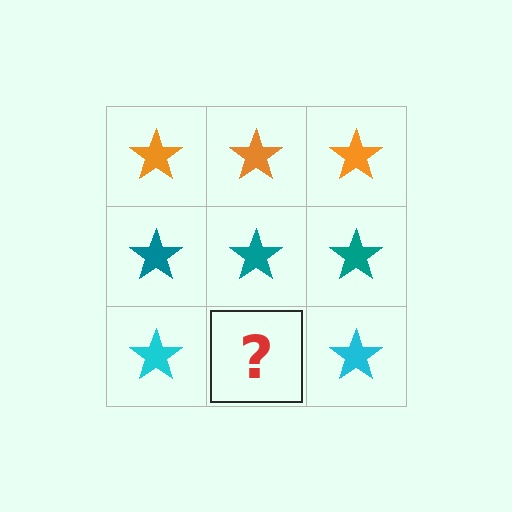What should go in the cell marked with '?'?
The missing cell should contain a cyan star.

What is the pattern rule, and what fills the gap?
The rule is that each row has a consistent color. The gap should be filled with a cyan star.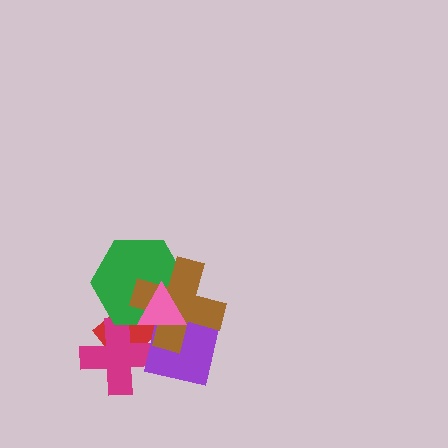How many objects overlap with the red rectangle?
5 objects overlap with the red rectangle.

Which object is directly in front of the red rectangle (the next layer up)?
The magenta cross is directly in front of the red rectangle.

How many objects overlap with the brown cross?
4 objects overlap with the brown cross.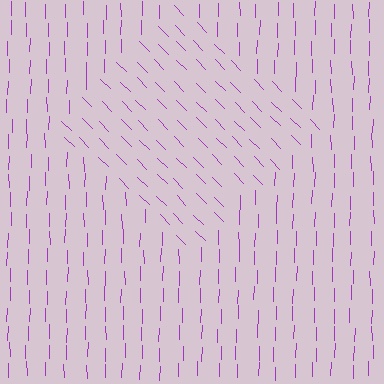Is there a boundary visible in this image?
Yes, there is a texture boundary formed by a change in line orientation.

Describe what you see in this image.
The image is filled with small purple line segments. A diamond region in the image has lines oriented differently from the surrounding lines, creating a visible texture boundary.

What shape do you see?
I see a diamond.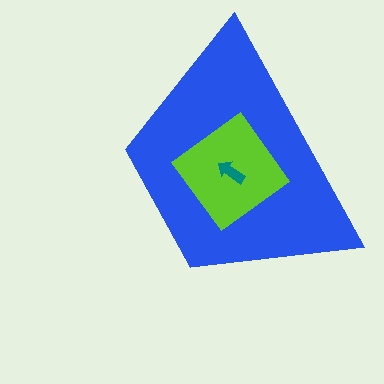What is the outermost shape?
The blue trapezoid.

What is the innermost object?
The teal arrow.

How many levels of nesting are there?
3.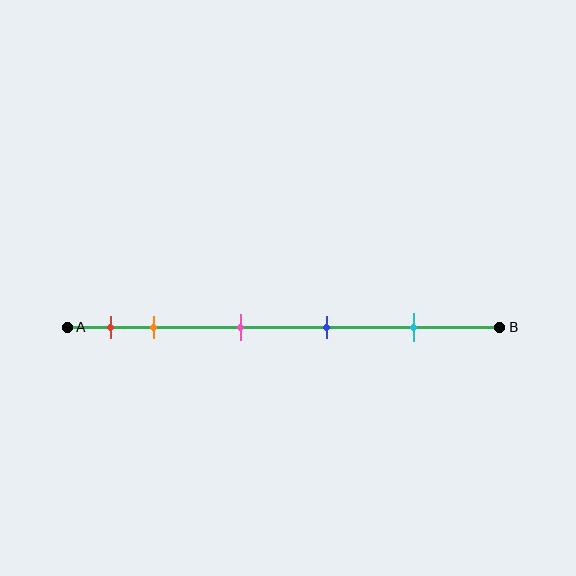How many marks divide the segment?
There are 5 marks dividing the segment.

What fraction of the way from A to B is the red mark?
The red mark is approximately 10% (0.1) of the way from A to B.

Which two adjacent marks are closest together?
The red and orange marks are the closest adjacent pair.